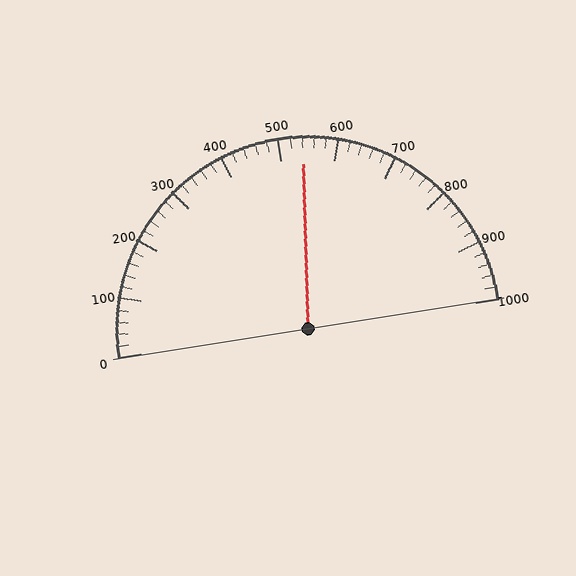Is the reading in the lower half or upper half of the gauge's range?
The reading is in the upper half of the range (0 to 1000).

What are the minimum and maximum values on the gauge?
The gauge ranges from 0 to 1000.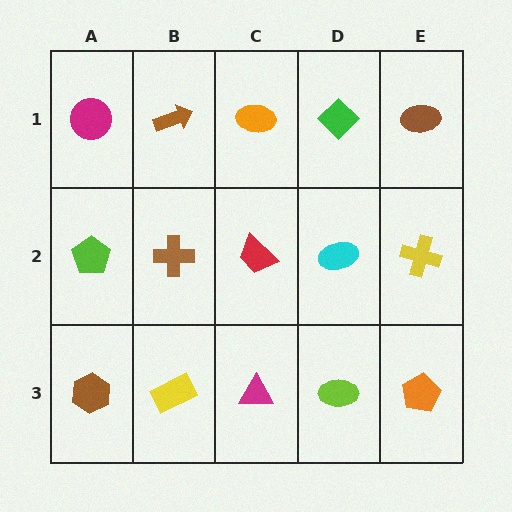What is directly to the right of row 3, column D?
An orange pentagon.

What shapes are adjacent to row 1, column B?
A brown cross (row 2, column B), a magenta circle (row 1, column A), an orange ellipse (row 1, column C).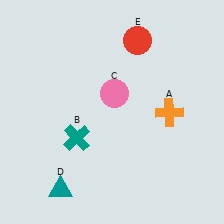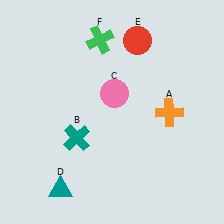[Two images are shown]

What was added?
A green cross (F) was added in Image 2.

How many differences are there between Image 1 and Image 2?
There is 1 difference between the two images.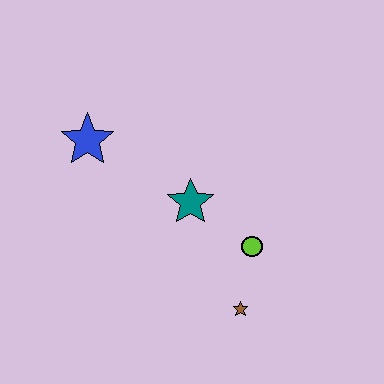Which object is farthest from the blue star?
The brown star is farthest from the blue star.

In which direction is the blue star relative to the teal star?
The blue star is to the left of the teal star.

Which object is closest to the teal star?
The lime circle is closest to the teal star.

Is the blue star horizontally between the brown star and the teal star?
No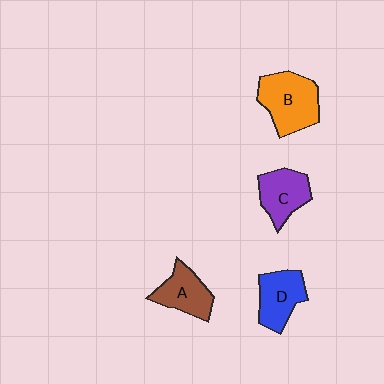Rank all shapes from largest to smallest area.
From largest to smallest: B (orange), D (blue), C (purple), A (brown).